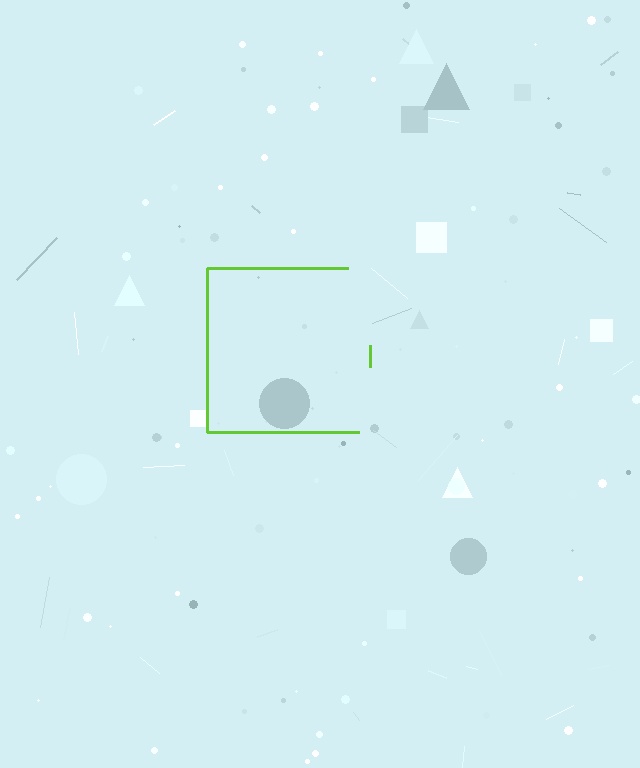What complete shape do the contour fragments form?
The contour fragments form a square.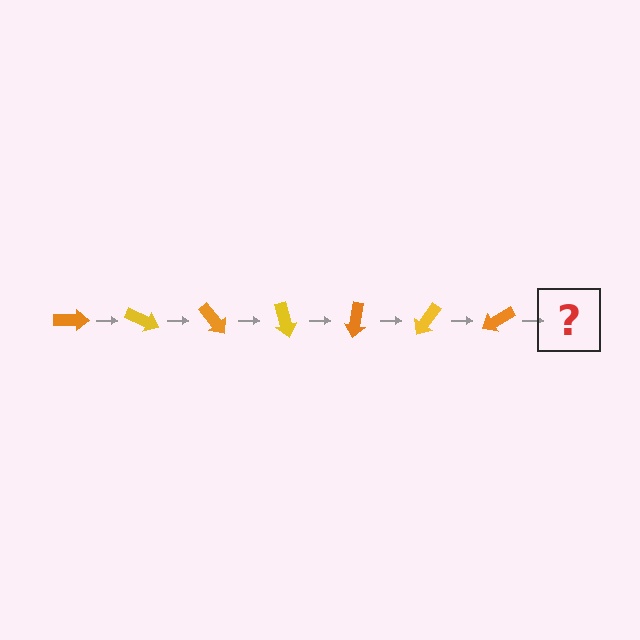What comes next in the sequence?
The next element should be a yellow arrow, rotated 175 degrees from the start.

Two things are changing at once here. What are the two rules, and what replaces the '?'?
The two rules are that it rotates 25 degrees each step and the color cycles through orange and yellow. The '?' should be a yellow arrow, rotated 175 degrees from the start.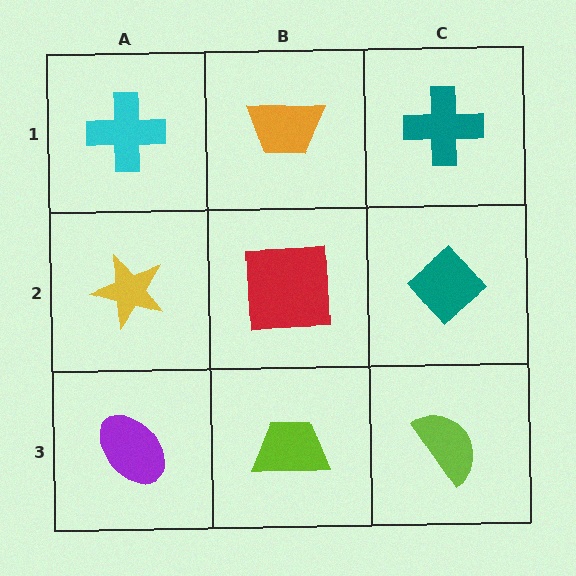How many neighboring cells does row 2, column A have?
3.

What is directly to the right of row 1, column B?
A teal cross.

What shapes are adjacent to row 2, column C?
A teal cross (row 1, column C), a lime semicircle (row 3, column C), a red square (row 2, column B).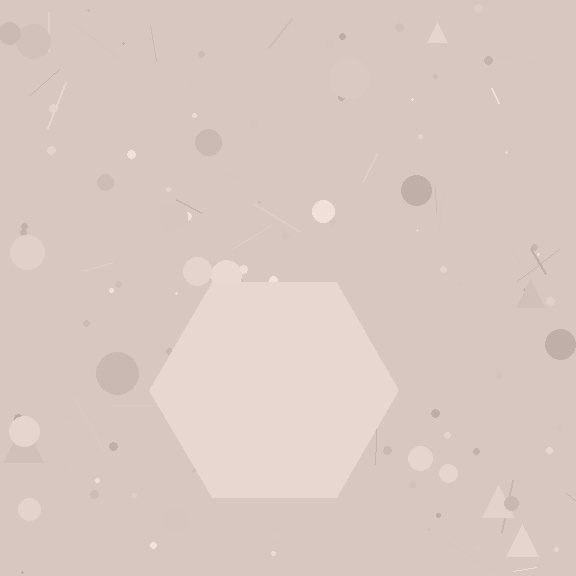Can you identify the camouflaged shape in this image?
The camouflaged shape is a hexagon.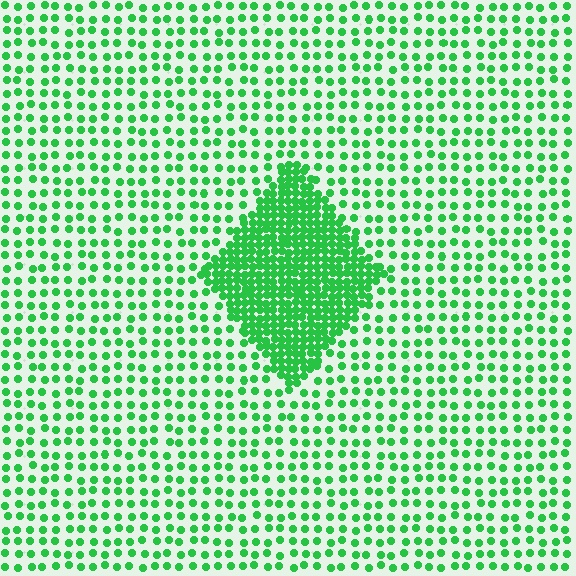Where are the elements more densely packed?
The elements are more densely packed inside the diamond boundary.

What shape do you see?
I see a diamond.